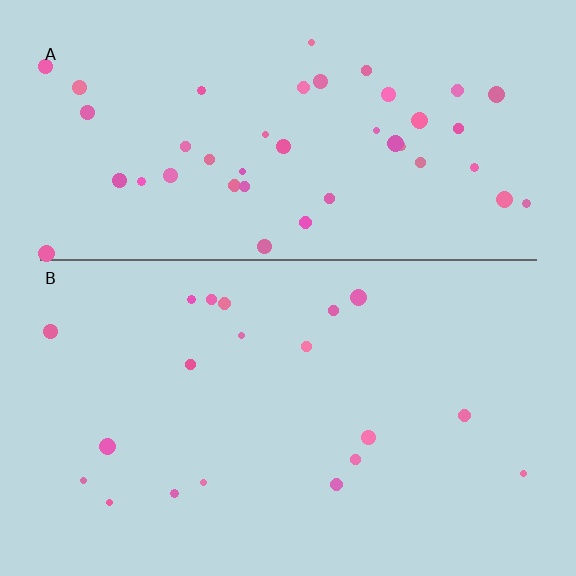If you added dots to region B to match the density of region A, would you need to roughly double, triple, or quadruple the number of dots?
Approximately double.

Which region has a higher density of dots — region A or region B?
A (the top).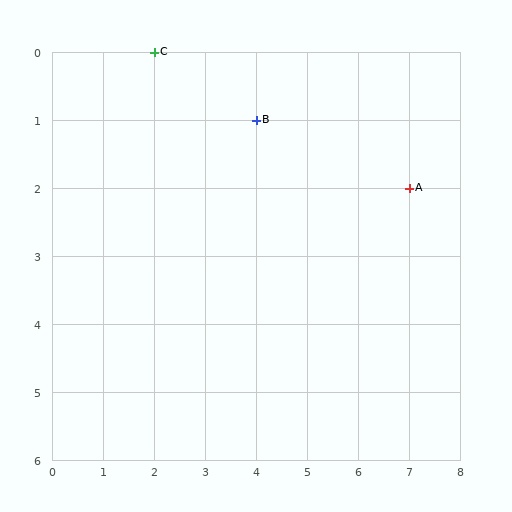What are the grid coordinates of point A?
Point A is at grid coordinates (7, 2).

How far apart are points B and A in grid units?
Points B and A are 3 columns and 1 row apart (about 3.2 grid units diagonally).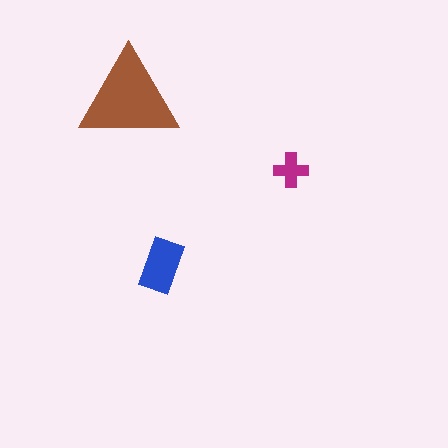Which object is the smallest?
The magenta cross.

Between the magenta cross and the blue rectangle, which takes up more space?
The blue rectangle.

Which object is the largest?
The brown triangle.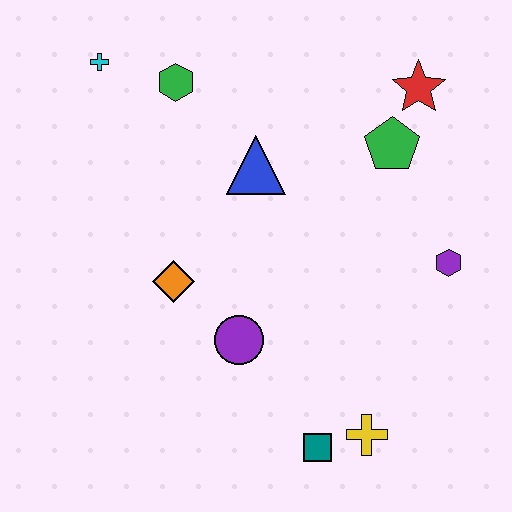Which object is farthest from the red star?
The teal square is farthest from the red star.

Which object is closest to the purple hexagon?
The green pentagon is closest to the purple hexagon.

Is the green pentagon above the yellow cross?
Yes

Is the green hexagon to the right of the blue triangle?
No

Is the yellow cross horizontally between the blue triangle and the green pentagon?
Yes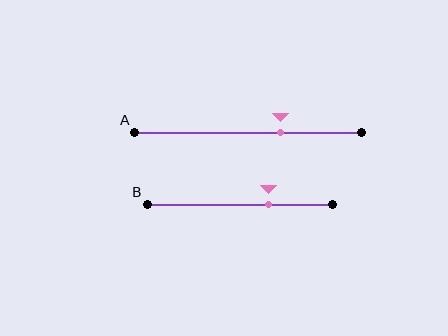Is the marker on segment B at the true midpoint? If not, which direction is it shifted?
No, the marker on segment B is shifted to the right by about 15% of the segment length.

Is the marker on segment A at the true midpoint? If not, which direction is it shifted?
No, the marker on segment A is shifted to the right by about 14% of the segment length.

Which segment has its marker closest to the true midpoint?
Segment A has its marker closest to the true midpoint.